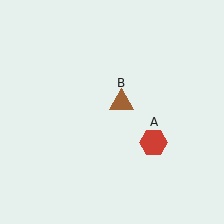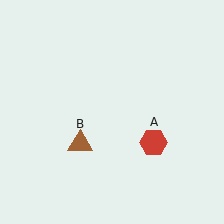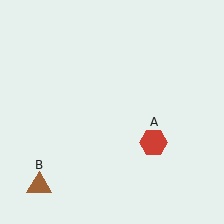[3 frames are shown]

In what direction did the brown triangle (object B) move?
The brown triangle (object B) moved down and to the left.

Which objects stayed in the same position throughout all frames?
Red hexagon (object A) remained stationary.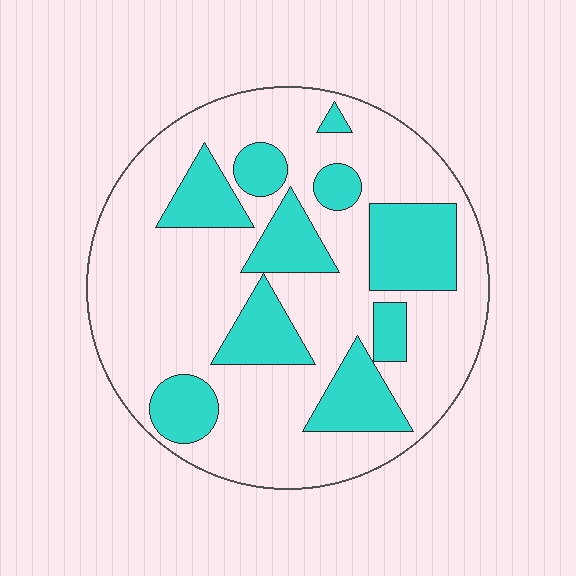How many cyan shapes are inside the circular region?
10.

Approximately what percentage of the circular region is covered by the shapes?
Approximately 30%.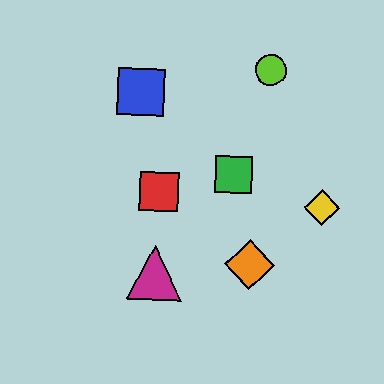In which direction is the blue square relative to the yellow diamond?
The blue square is to the left of the yellow diamond.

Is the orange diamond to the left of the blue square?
No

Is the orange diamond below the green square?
Yes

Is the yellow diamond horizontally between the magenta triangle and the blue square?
No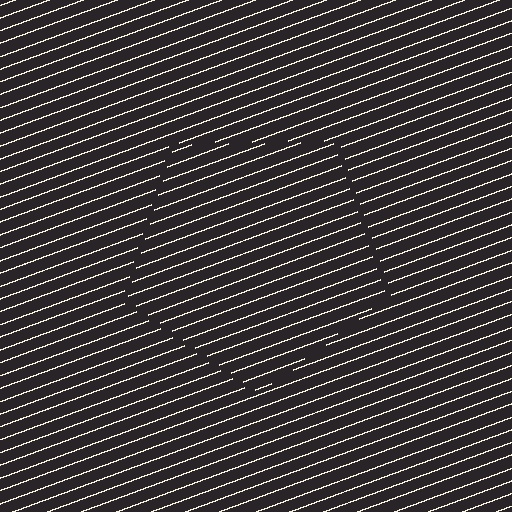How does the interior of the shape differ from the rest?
The interior of the shape contains the same grating, shifted by half a period — the contour is defined by the phase discontinuity where line-ends from the inner and outer gratings abut.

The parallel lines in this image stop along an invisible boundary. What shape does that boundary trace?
An illusory pentagon. The interior of the shape contains the same grating, shifted by half a period — the contour is defined by the phase discontinuity where line-ends from the inner and outer gratings abut.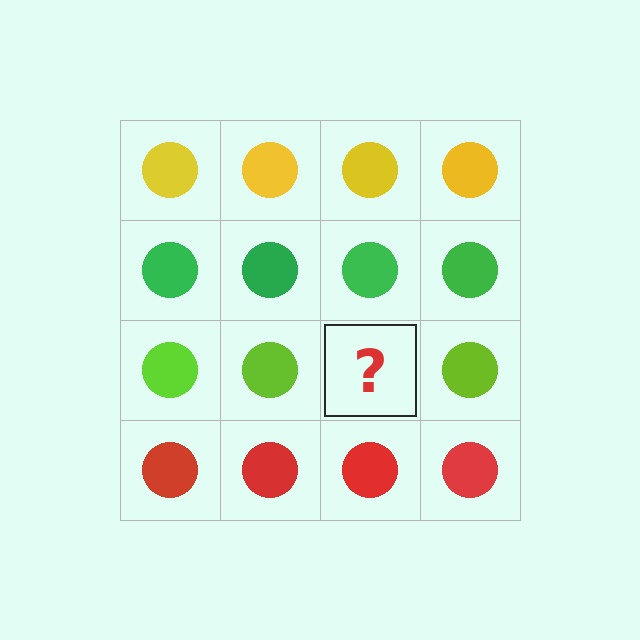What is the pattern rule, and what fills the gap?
The rule is that each row has a consistent color. The gap should be filled with a lime circle.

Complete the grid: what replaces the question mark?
The question mark should be replaced with a lime circle.